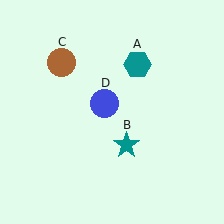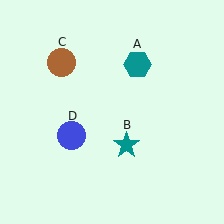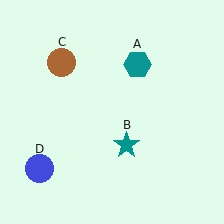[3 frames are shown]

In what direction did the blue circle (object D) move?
The blue circle (object D) moved down and to the left.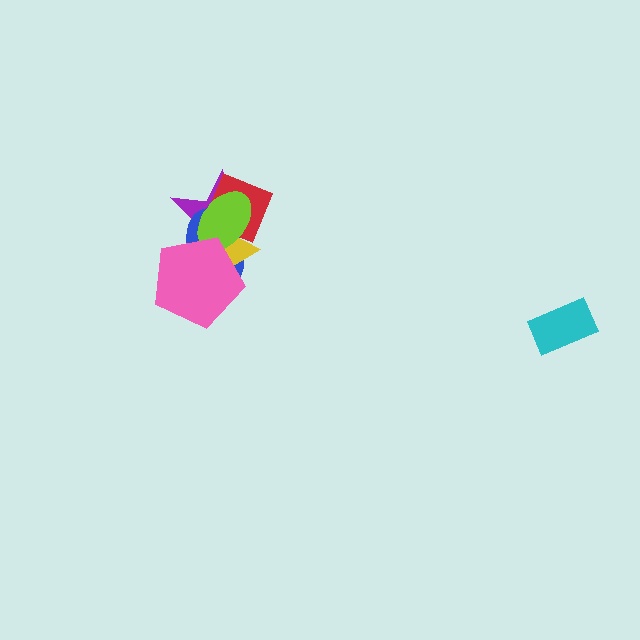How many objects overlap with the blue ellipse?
5 objects overlap with the blue ellipse.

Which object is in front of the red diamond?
The lime ellipse is in front of the red diamond.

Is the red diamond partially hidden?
Yes, it is partially covered by another shape.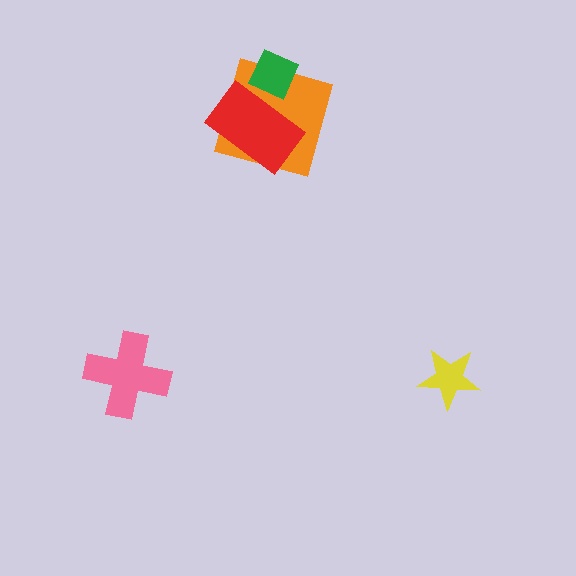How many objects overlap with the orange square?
2 objects overlap with the orange square.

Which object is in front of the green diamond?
The red rectangle is in front of the green diamond.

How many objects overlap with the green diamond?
2 objects overlap with the green diamond.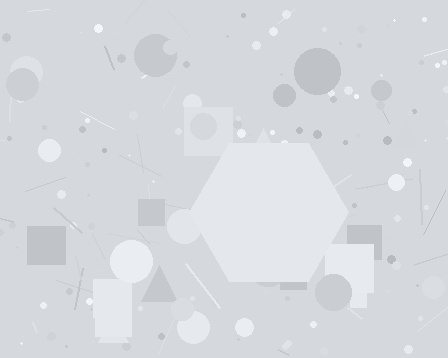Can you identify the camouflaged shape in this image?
The camouflaged shape is a hexagon.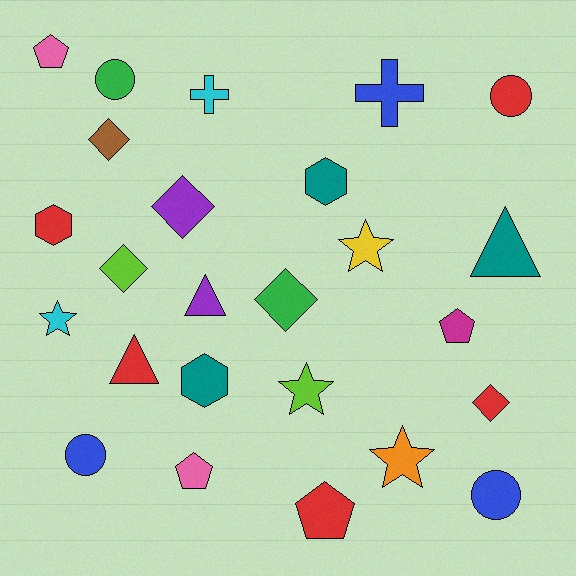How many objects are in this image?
There are 25 objects.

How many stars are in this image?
There are 4 stars.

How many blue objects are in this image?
There are 3 blue objects.